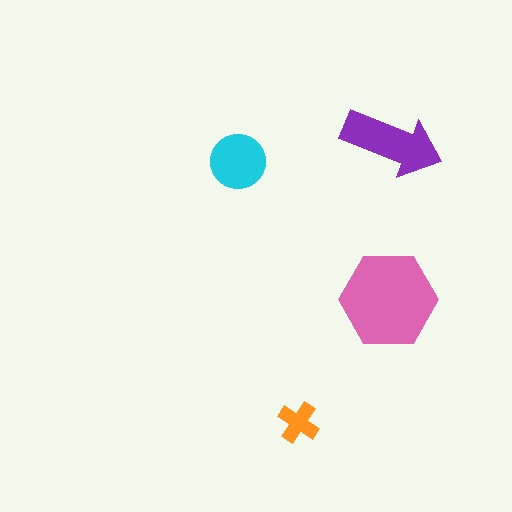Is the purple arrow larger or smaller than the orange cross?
Larger.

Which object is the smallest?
The orange cross.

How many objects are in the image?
There are 4 objects in the image.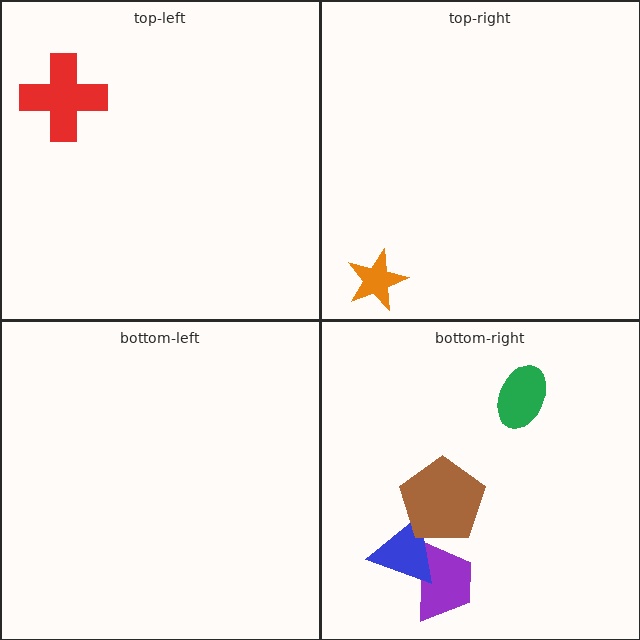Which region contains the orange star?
The top-right region.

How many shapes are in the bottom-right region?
4.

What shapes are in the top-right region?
The orange star.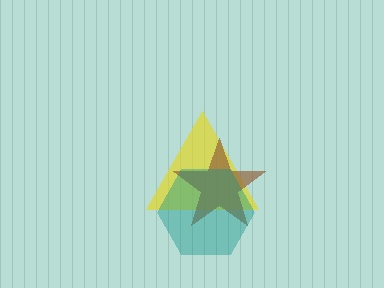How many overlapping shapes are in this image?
There are 3 overlapping shapes in the image.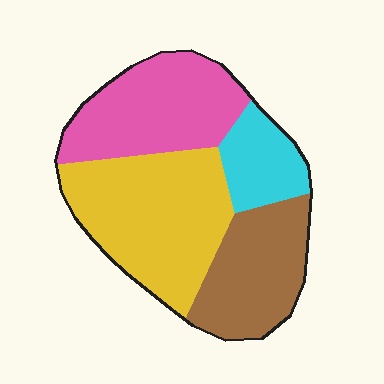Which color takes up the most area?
Yellow, at roughly 35%.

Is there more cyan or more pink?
Pink.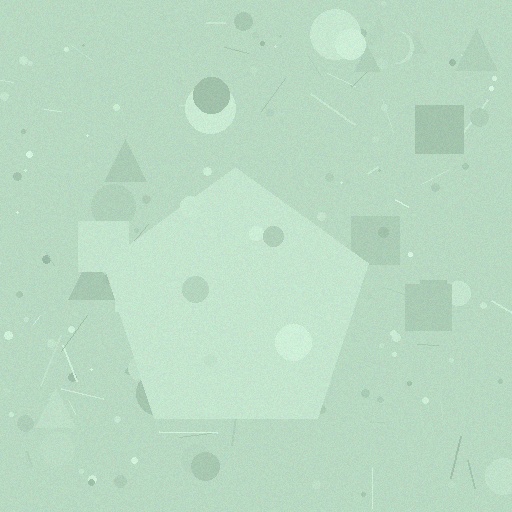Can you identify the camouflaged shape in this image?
The camouflaged shape is a pentagon.